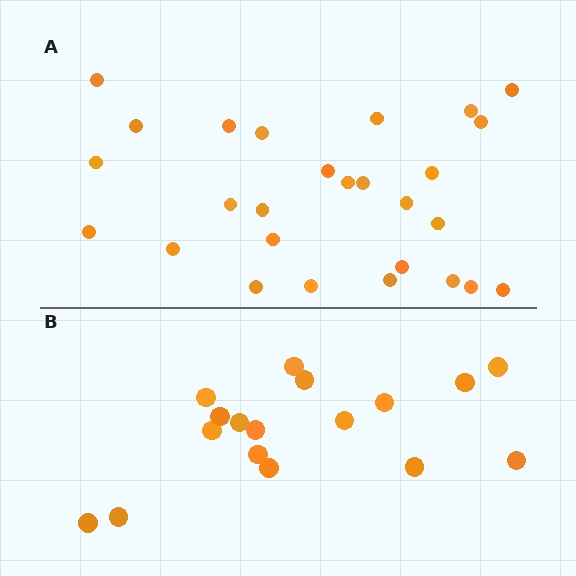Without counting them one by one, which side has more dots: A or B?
Region A (the top region) has more dots.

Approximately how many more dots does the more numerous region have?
Region A has roughly 10 or so more dots than region B.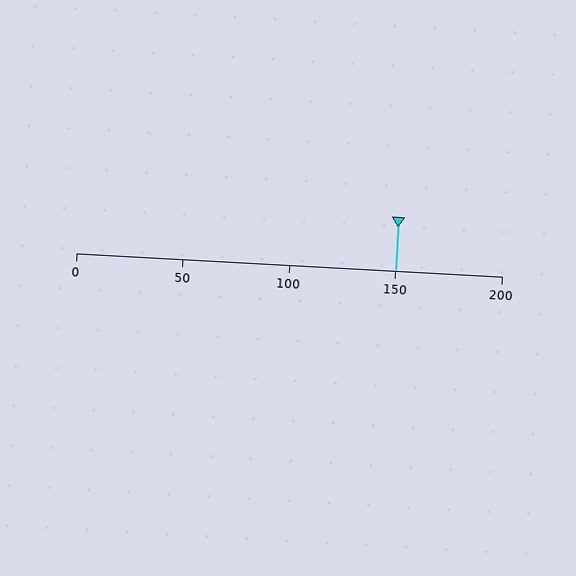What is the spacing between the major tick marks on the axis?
The major ticks are spaced 50 apart.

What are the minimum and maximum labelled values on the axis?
The axis runs from 0 to 200.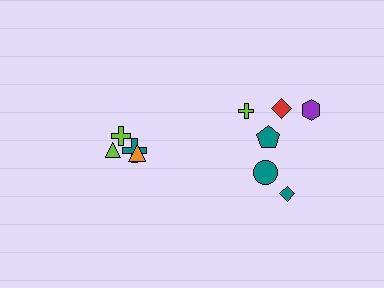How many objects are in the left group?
There are 4 objects.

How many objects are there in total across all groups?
There are 10 objects.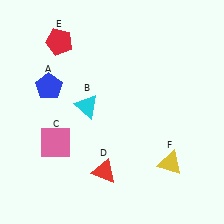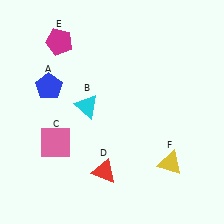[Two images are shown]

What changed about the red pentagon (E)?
In Image 1, E is red. In Image 2, it changed to magenta.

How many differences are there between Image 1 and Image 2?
There is 1 difference between the two images.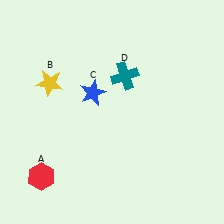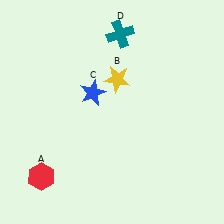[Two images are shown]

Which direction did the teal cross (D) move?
The teal cross (D) moved up.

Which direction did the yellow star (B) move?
The yellow star (B) moved right.